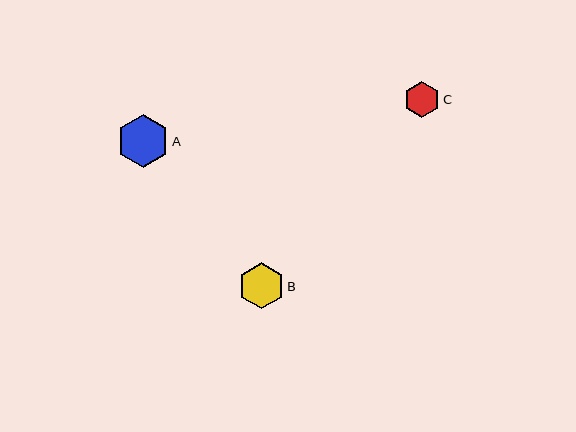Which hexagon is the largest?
Hexagon A is the largest with a size of approximately 52 pixels.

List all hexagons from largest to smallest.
From largest to smallest: A, B, C.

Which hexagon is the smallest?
Hexagon C is the smallest with a size of approximately 36 pixels.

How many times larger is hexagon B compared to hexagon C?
Hexagon B is approximately 1.3 times the size of hexagon C.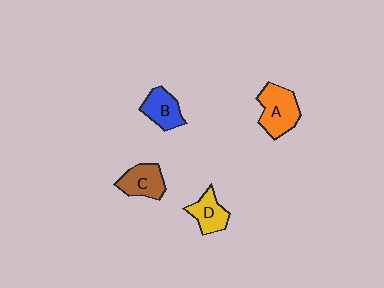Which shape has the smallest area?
Shape D (yellow).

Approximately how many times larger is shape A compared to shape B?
Approximately 1.4 times.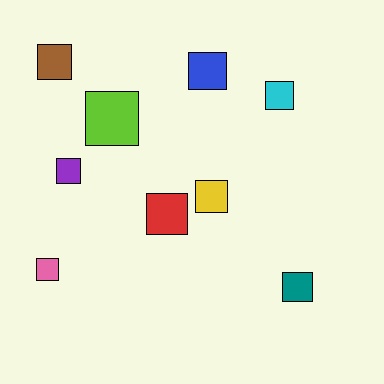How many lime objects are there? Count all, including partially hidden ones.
There is 1 lime object.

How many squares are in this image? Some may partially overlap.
There are 9 squares.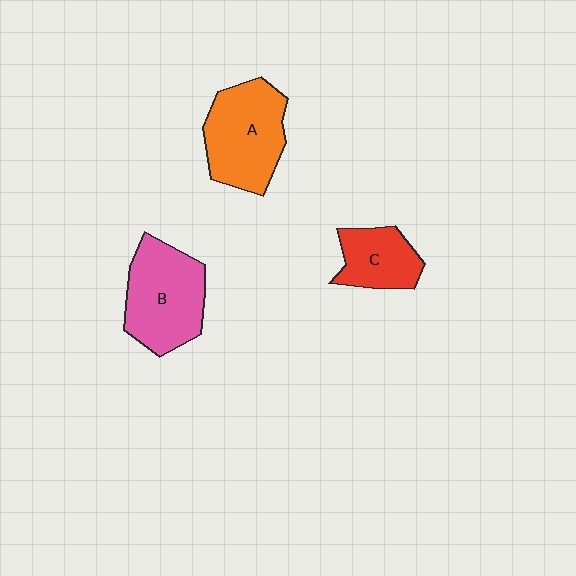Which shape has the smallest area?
Shape C (red).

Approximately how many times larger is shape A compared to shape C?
Approximately 1.6 times.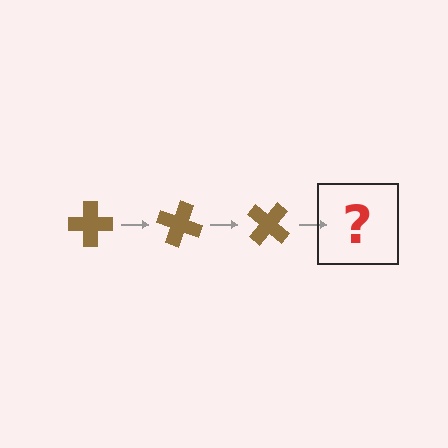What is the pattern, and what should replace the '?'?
The pattern is that the cross rotates 20 degrees each step. The '?' should be a brown cross rotated 60 degrees.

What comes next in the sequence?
The next element should be a brown cross rotated 60 degrees.